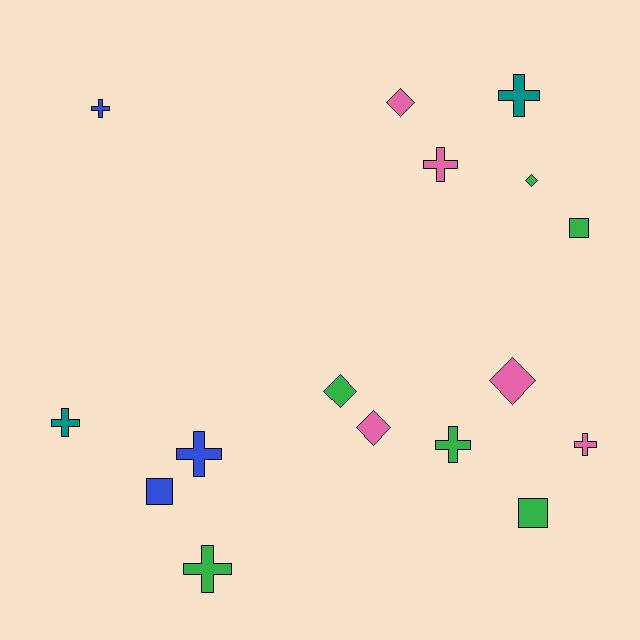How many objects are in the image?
There are 16 objects.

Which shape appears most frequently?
Cross, with 8 objects.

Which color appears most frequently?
Green, with 6 objects.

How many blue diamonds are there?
There are no blue diamonds.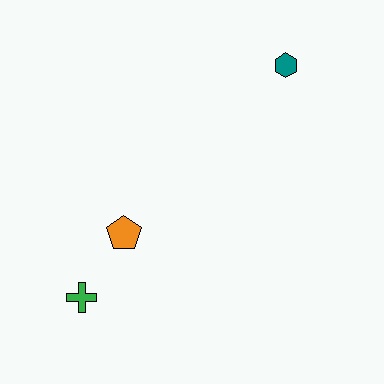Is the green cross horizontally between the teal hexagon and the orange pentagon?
No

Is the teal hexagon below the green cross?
No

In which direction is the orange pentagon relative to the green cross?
The orange pentagon is above the green cross.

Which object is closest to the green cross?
The orange pentagon is closest to the green cross.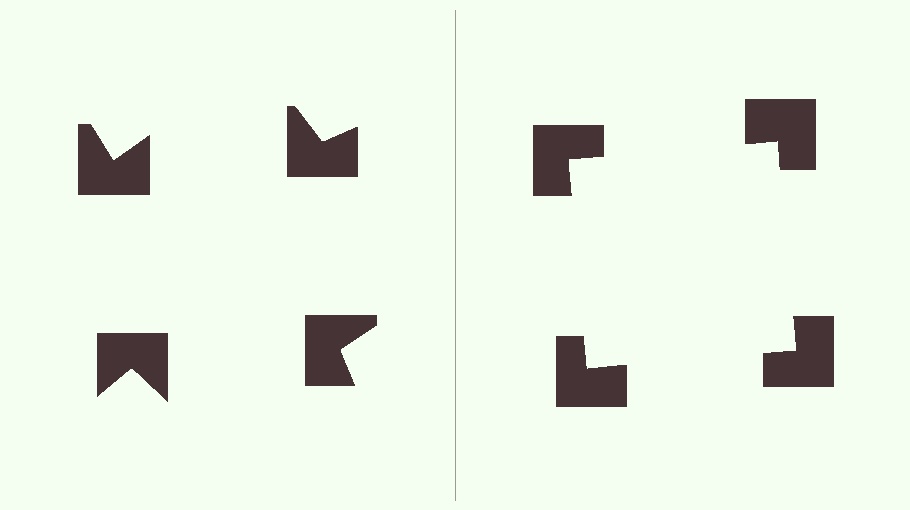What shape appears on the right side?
An illusory square.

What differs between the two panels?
The notched squares are positioned identically on both sides; only the wedge orientations differ. On the right they align to a square; on the left they are misaligned.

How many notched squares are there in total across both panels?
8 — 4 on each side.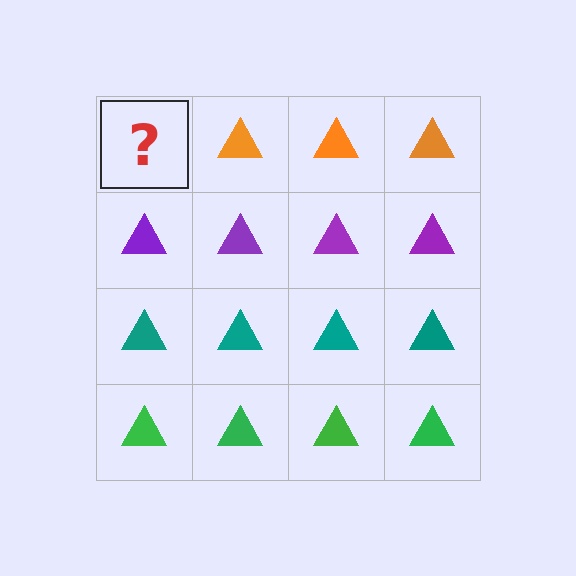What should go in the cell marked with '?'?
The missing cell should contain an orange triangle.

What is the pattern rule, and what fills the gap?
The rule is that each row has a consistent color. The gap should be filled with an orange triangle.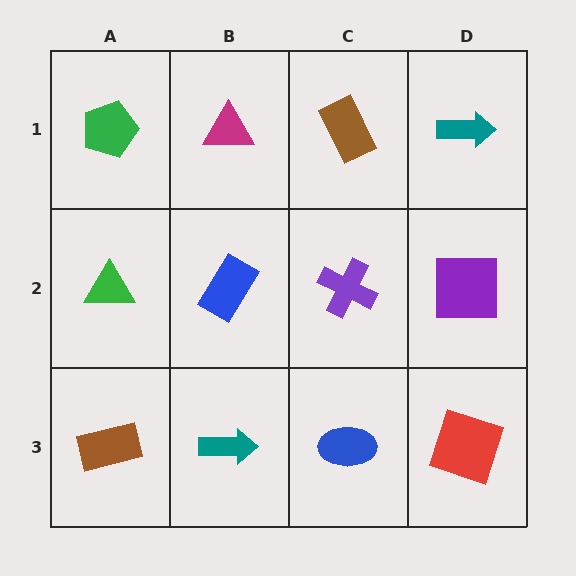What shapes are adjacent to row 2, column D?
A teal arrow (row 1, column D), a red square (row 3, column D), a purple cross (row 2, column C).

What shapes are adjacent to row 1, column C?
A purple cross (row 2, column C), a magenta triangle (row 1, column B), a teal arrow (row 1, column D).